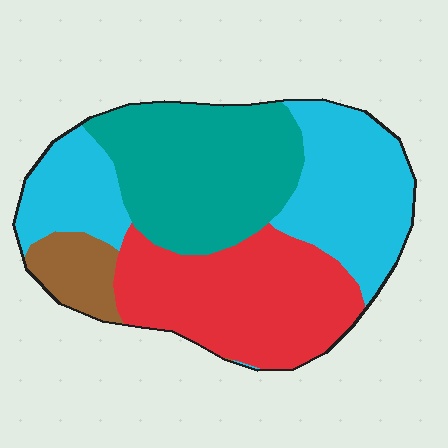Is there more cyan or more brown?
Cyan.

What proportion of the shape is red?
Red covers roughly 30% of the shape.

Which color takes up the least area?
Brown, at roughly 5%.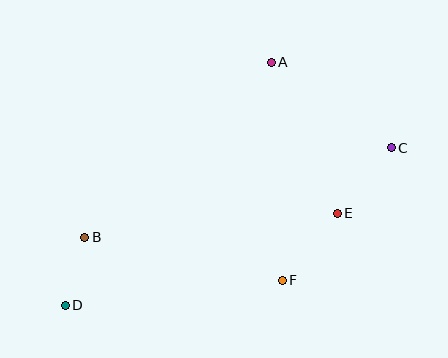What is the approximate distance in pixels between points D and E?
The distance between D and E is approximately 287 pixels.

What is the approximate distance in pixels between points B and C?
The distance between B and C is approximately 319 pixels.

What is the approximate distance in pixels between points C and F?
The distance between C and F is approximately 171 pixels.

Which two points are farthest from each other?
Points C and D are farthest from each other.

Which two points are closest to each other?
Points B and D are closest to each other.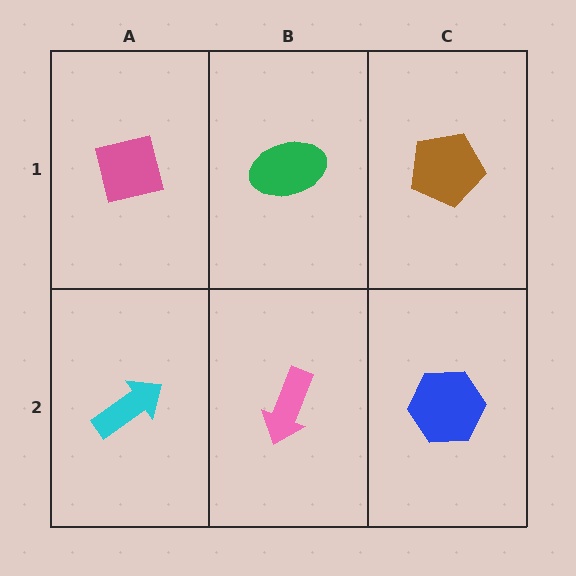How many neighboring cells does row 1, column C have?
2.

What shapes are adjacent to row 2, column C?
A brown pentagon (row 1, column C), a pink arrow (row 2, column B).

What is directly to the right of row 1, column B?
A brown pentagon.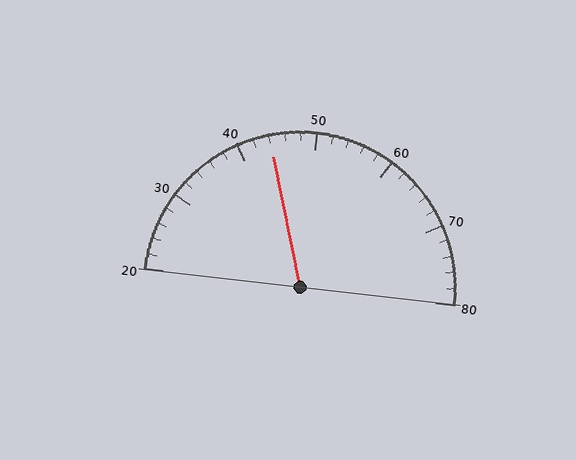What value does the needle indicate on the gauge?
The needle indicates approximately 44.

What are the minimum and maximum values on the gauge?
The gauge ranges from 20 to 80.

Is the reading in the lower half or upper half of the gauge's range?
The reading is in the lower half of the range (20 to 80).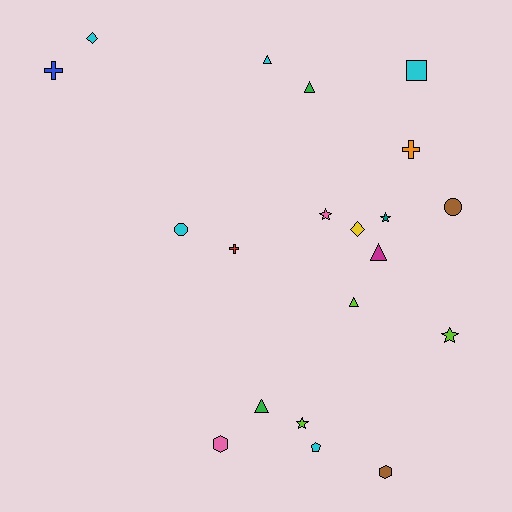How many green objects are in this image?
There are 2 green objects.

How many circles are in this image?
There are 2 circles.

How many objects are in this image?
There are 20 objects.